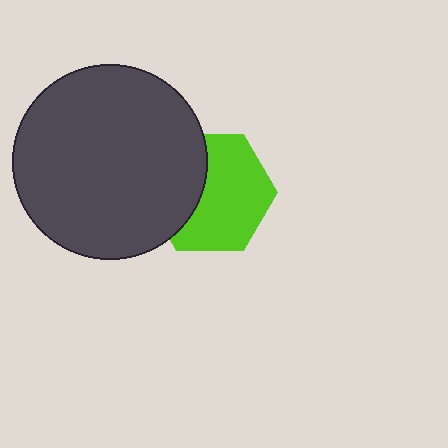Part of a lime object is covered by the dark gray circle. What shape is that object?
It is a hexagon.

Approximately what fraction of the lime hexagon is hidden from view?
Roughly 36% of the lime hexagon is hidden behind the dark gray circle.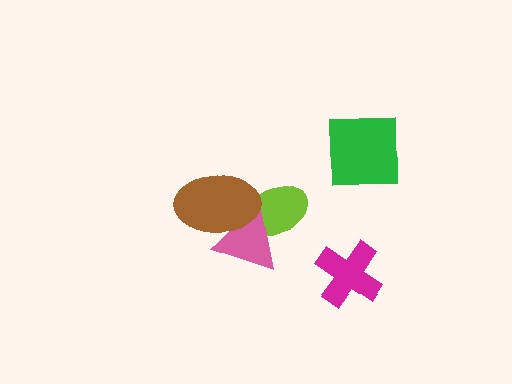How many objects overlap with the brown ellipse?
2 objects overlap with the brown ellipse.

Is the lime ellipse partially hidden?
Yes, it is partially covered by another shape.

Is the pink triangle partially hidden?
Yes, it is partially covered by another shape.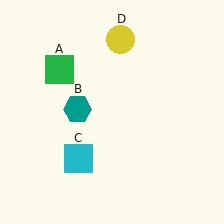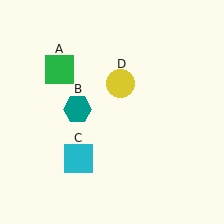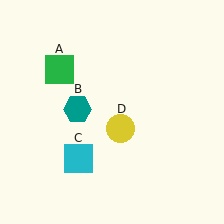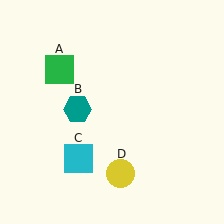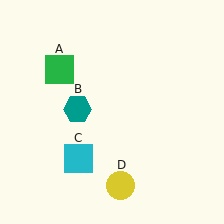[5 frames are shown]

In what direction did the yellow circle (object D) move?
The yellow circle (object D) moved down.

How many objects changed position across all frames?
1 object changed position: yellow circle (object D).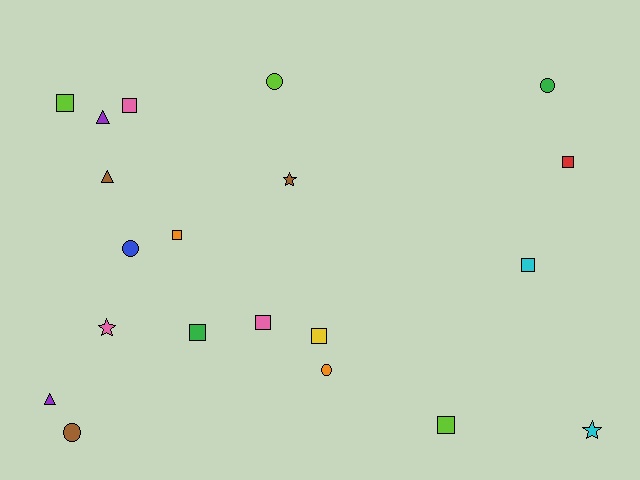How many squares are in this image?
There are 9 squares.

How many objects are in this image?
There are 20 objects.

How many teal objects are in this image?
There are no teal objects.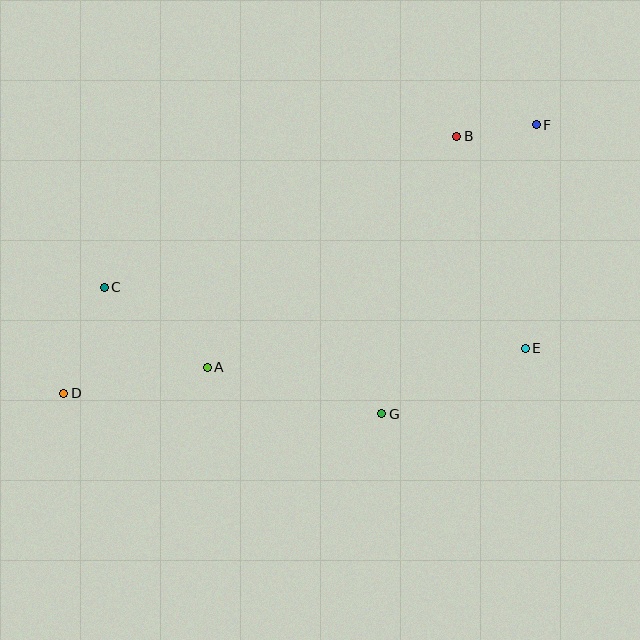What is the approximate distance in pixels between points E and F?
The distance between E and F is approximately 224 pixels.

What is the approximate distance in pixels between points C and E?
The distance between C and E is approximately 425 pixels.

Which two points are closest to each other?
Points B and F are closest to each other.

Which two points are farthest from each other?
Points D and F are farthest from each other.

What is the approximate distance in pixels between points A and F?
The distance between A and F is approximately 408 pixels.